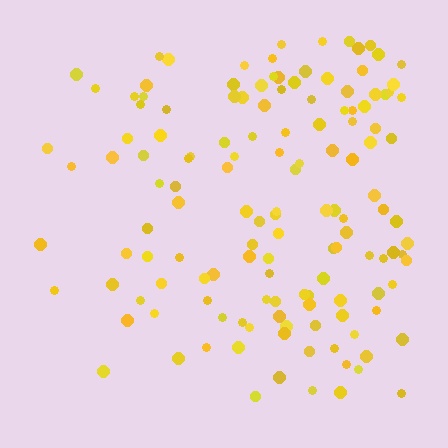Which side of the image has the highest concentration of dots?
The right.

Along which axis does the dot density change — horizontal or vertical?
Horizontal.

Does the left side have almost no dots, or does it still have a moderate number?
Still a moderate number, just noticeably fewer than the right.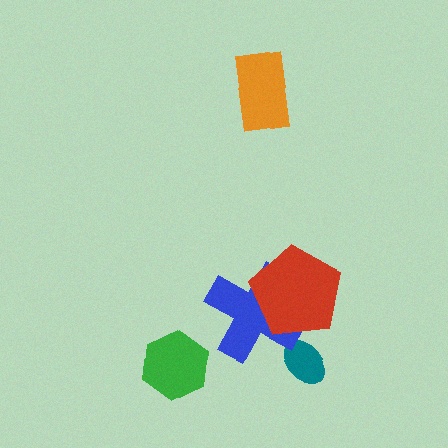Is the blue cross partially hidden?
Yes, it is partially covered by another shape.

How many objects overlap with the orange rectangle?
0 objects overlap with the orange rectangle.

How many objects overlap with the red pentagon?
1 object overlaps with the red pentagon.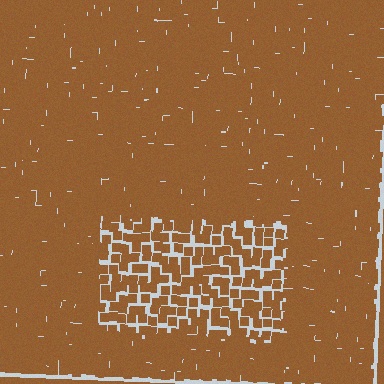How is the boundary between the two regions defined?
The boundary is defined by a change in element density (approximately 2.0x ratio). All elements are the same color, size, and shape.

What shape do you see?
I see a rectangle.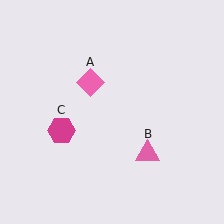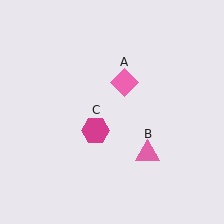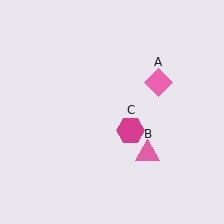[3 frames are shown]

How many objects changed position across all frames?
2 objects changed position: pink diamond (object A), magenta hexagon (object C).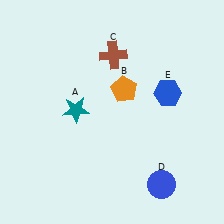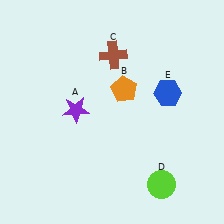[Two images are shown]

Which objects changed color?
A changed from teal to purple. D changed from blue to lime.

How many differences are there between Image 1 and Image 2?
There are 2 differences between the two images.